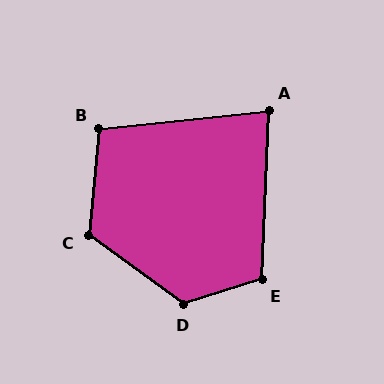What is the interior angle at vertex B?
Approximately 102 degrees (obtuse).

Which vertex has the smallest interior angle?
A, at approximately 81 degrees.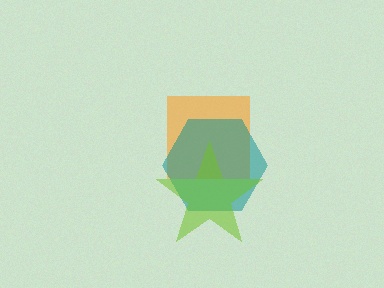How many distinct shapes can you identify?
There are 3 distinct shapes: an orange square, a teal hexagon, a lime star.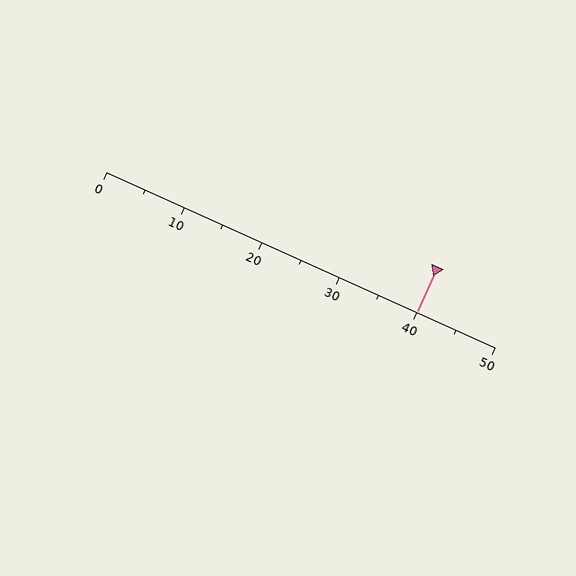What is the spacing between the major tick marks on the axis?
The major ticks are spaced 10 apart.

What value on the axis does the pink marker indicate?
The marker indicates approximately 40.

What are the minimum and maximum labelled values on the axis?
The axis runs from 0 to 50.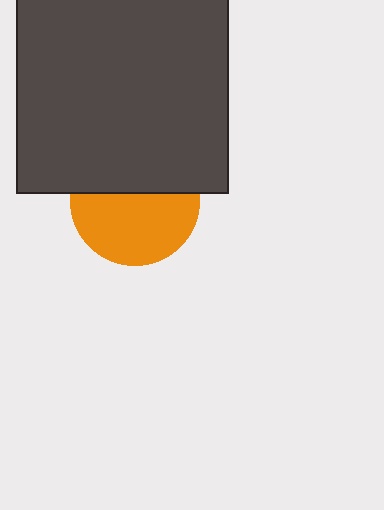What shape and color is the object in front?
The object in front is a dark gray square.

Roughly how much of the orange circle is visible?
About half of it is visible (roughly 57%).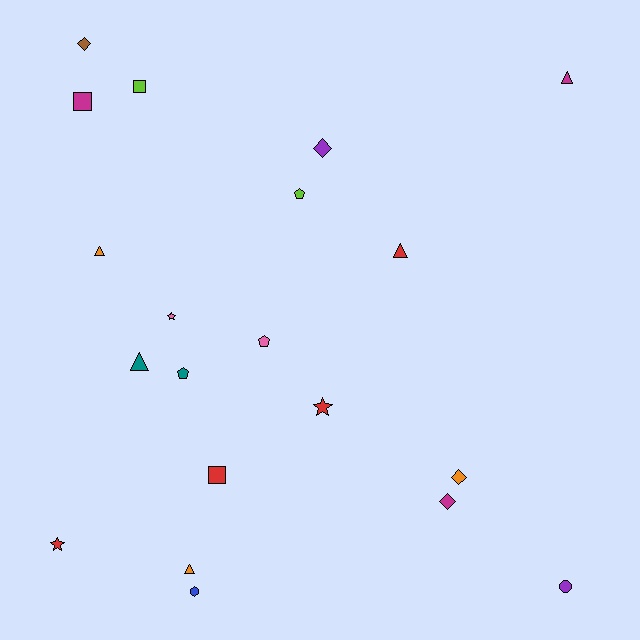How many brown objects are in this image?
There is 1 brown object.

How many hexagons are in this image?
There is 1 hexagon.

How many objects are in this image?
There are 20 objects.